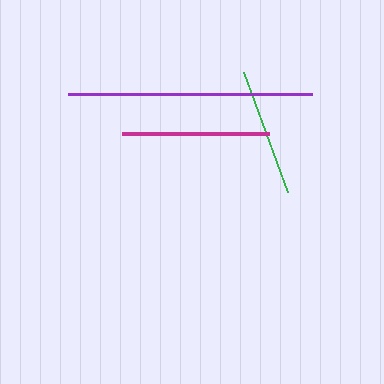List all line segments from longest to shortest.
From longest to shortest: purple, magenta, green.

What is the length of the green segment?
The green segment is approximately 128 pixels long.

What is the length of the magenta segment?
The magenta segment is approximately 146 pixels long.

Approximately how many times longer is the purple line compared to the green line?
The purple line is approximately 1.9 times the length of the green line.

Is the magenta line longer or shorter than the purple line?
The purple line is longer than the magenta line.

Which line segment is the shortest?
The green line is the shortest at approximately 128 pixels.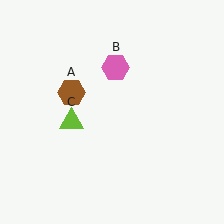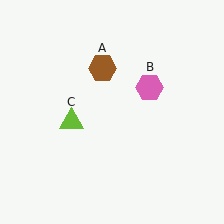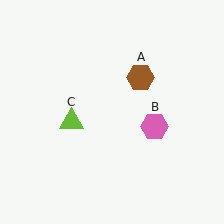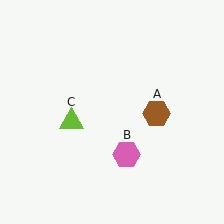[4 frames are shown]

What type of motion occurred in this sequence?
The brown hexagon (object A), pink hexagon (object B) rotated clockwise around the center of the scene.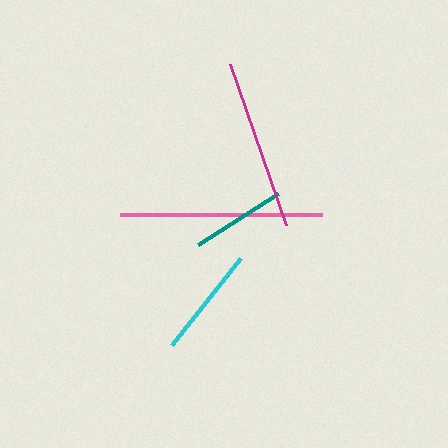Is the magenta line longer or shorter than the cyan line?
The magenta line is longer than the cyan line.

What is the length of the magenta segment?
The magenta segment is approximately 170 pixels long.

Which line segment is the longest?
The pink line is the longest at approximately 202 pixels.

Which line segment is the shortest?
The teal line is the shortest at approximately 95 pixels.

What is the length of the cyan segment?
The cyan segment is approximately 112 pixels long.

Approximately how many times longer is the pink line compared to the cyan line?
The pink line is approximately 1.8 times the length of the cyan line.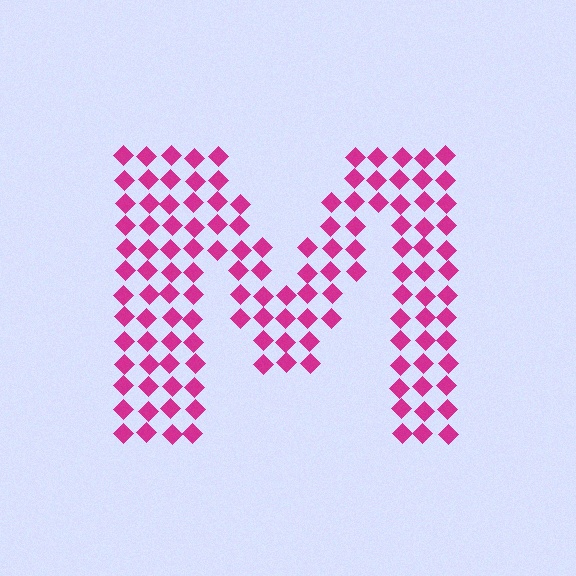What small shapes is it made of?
It is made of small diamonds.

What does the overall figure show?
The overall figure shows the letter M.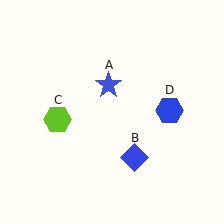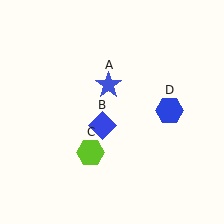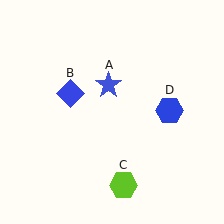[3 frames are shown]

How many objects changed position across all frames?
2 objects changed position: blue diamond (object B), lime hexagon (object C).